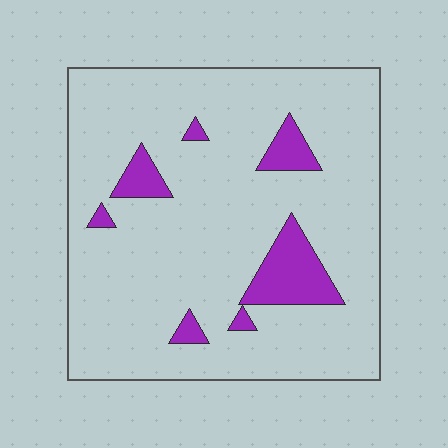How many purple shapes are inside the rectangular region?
7.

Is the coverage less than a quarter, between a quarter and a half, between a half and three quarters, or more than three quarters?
Less than a quarter.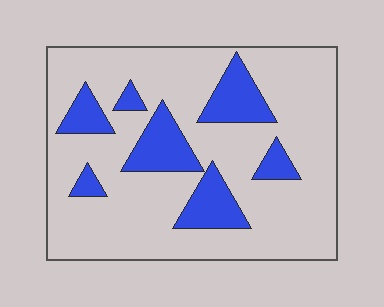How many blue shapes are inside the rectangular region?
7.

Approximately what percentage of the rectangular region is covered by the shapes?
Approximately 20%.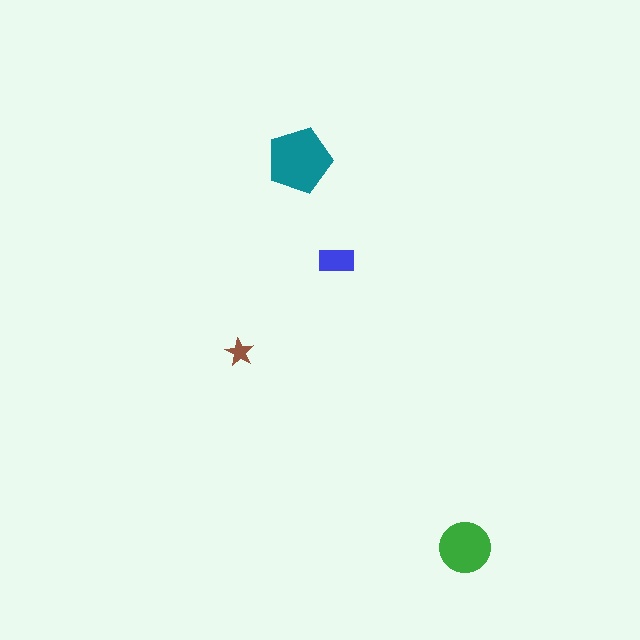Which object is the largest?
The teal pentagon.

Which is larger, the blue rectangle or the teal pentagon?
The teal pentagon.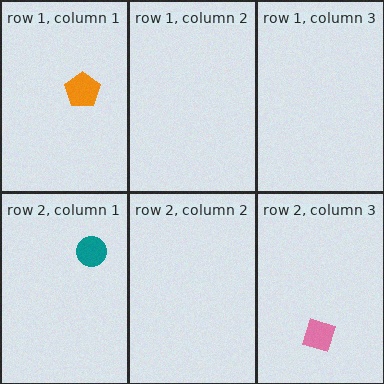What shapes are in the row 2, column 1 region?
The teal circle.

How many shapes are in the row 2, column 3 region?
1.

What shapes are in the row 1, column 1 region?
The orange pentagon.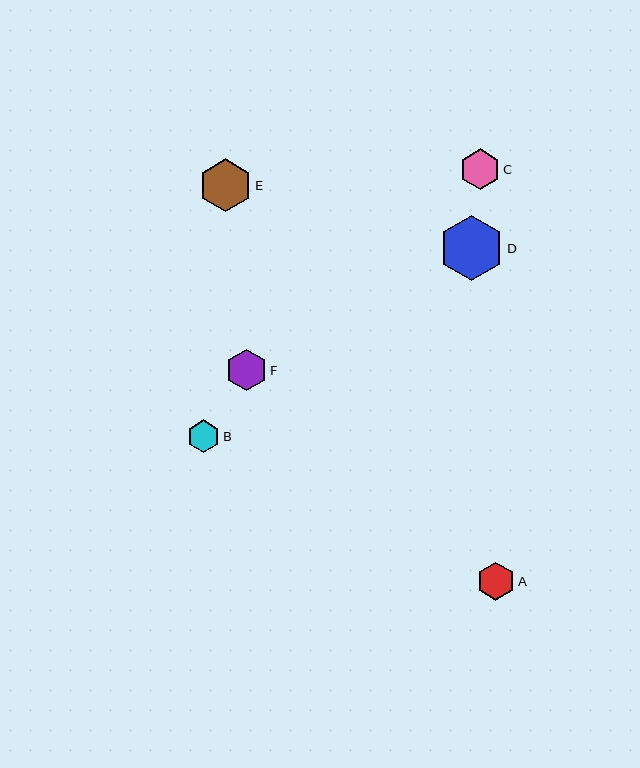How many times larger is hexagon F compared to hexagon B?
Hexagon F is approximately 1.3 times the size of hexagon B.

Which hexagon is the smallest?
Hexagon B is the smallest with a size of approximately 33 pixels.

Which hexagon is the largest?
Hexagon D is the largest with a size of approximately 64 pixels.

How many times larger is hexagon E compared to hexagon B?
Hexagon E is approximately 1.6 times the size of hexagon B.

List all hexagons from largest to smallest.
From largest to smallest: D, E, F, C, A, B.